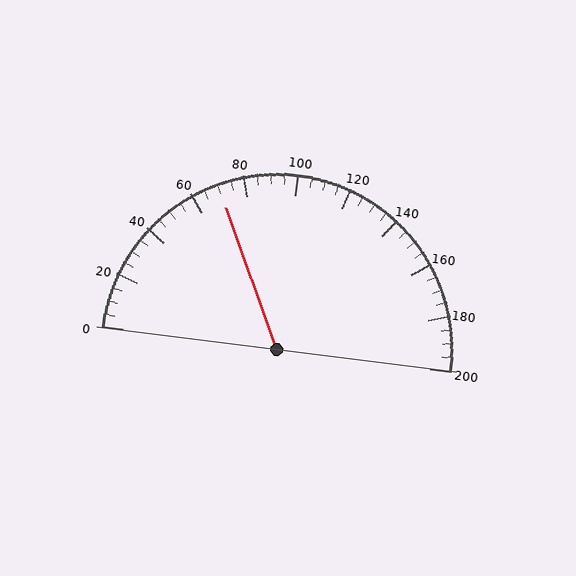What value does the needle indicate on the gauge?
The needle indicates approximately 70.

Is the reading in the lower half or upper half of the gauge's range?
The reading is in the lower half of the range (0 to 200).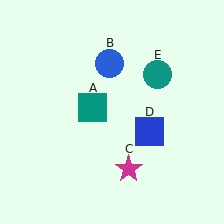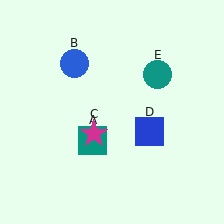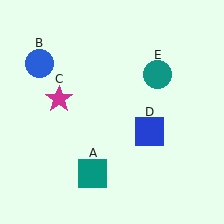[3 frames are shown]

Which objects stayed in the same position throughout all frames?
Blue square (object D) and teal circle (object E) remained stationary.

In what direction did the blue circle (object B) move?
The blue circle (object B) moved left.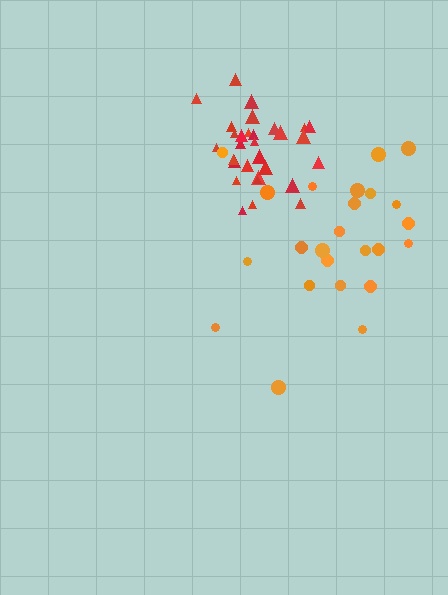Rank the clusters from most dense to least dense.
red, orange.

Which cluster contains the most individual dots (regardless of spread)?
Red (30).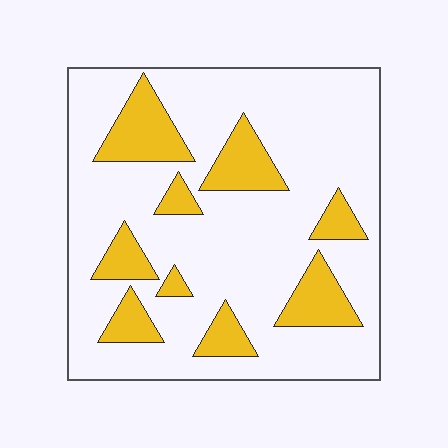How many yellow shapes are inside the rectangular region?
9.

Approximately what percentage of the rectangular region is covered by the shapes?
Approximately 20%.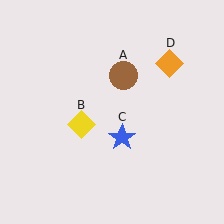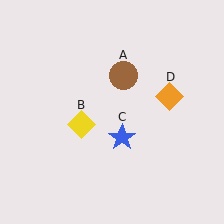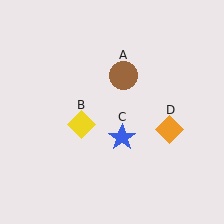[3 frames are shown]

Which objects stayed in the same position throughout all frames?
Brown circle (object A) and yellow diamond (object B) and blue star (object C) remained stationary.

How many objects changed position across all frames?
1 object changed position: orange diamond (object D).